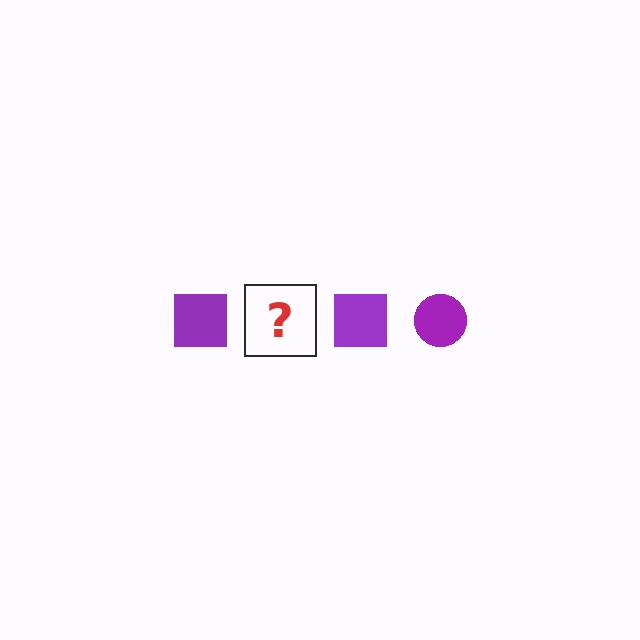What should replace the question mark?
The question mark should be replaced with a purple circle.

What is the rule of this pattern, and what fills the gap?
The rule is that the pattern cycles through square, circle shapes in purple. The gap should be filled with a purple circle.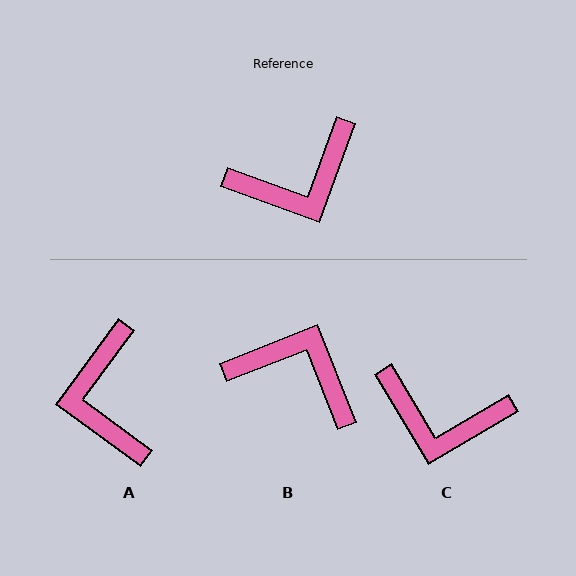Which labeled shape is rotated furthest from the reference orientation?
B, about 132 degrees away.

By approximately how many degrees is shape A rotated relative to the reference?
Approximately 106 degrees clockwise.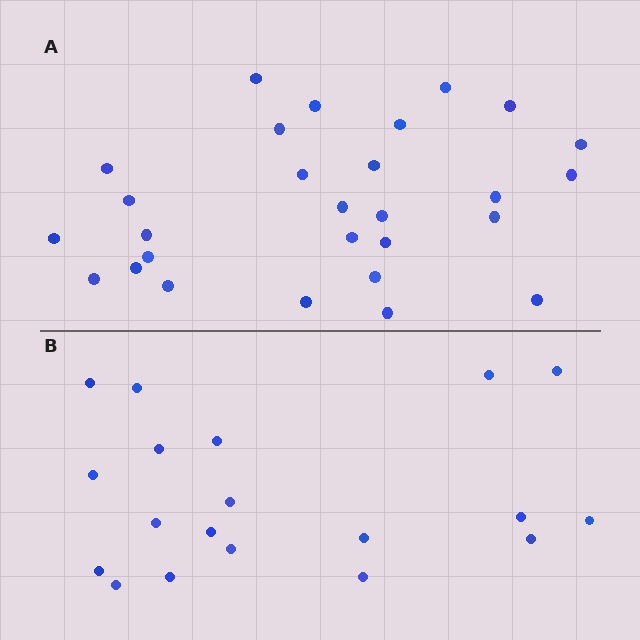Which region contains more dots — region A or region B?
Region A (the top region) has more dots.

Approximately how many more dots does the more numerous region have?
Region A has roughly 8 or so more dots than region B.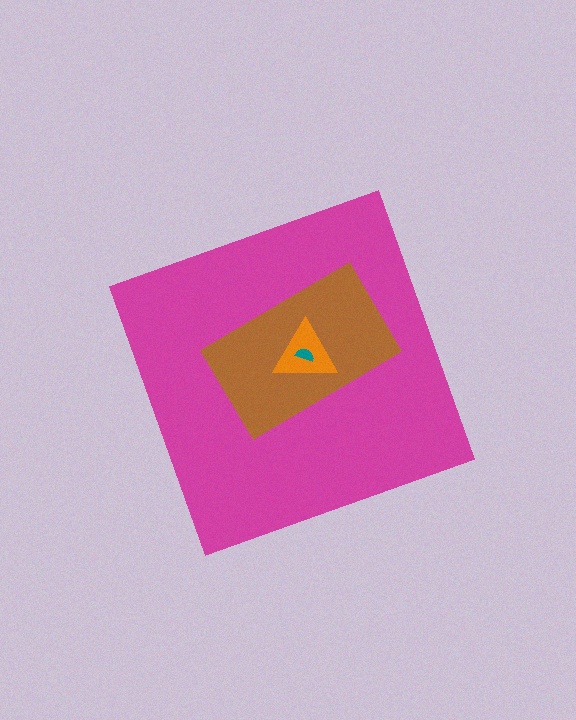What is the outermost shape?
The magenta diamond.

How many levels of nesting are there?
4.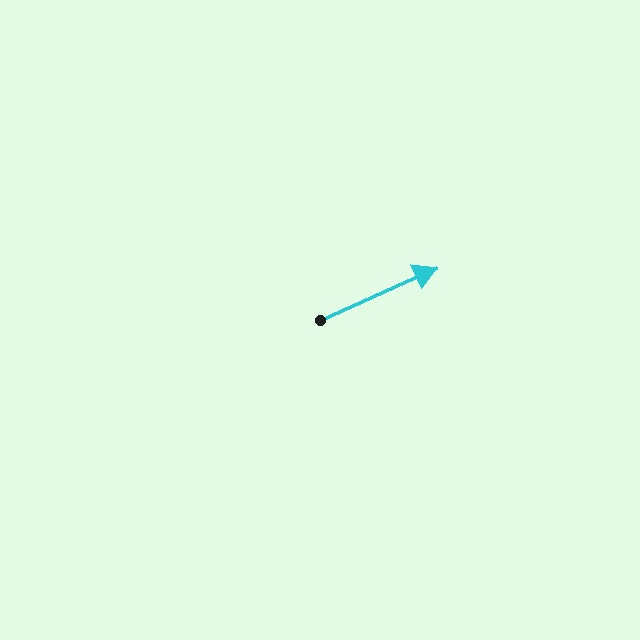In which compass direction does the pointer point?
Northeast.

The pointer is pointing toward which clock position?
Roughly 2 o'clock.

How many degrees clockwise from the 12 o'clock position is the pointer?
Approximately 66 degrees.